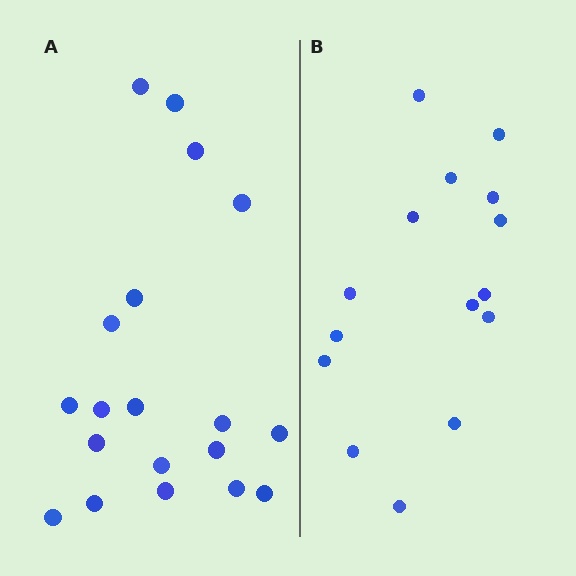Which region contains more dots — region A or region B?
Region A (the left region) has more dots.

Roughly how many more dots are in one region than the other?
Region A has about 4 more dots than region B.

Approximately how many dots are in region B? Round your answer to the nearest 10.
About 20 dots. (The exact count is 15, which rounds to 20.)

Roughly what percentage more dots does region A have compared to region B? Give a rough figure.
About 25% more.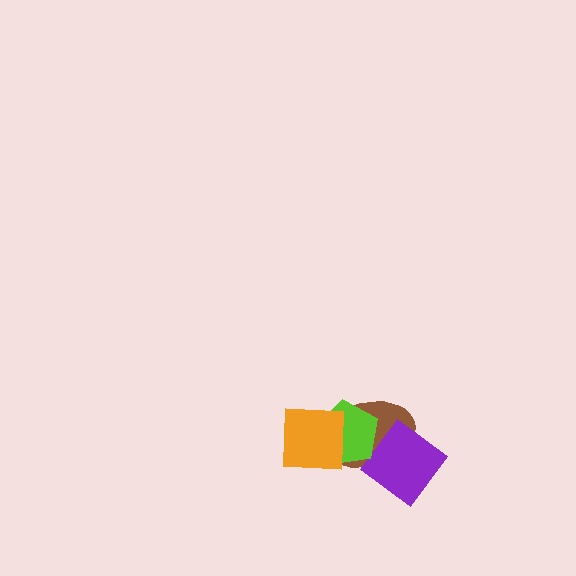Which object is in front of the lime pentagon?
The orange square is in front of the lime pentagon.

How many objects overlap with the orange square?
2 objects overlap with the orange square.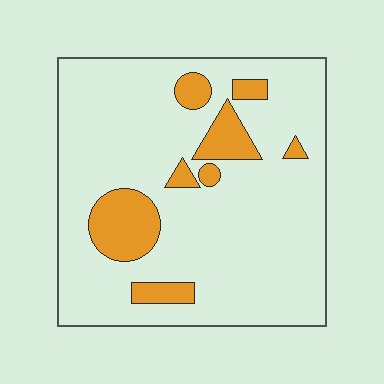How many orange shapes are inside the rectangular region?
8.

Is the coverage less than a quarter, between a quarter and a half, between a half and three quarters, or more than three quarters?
Less than a quarter.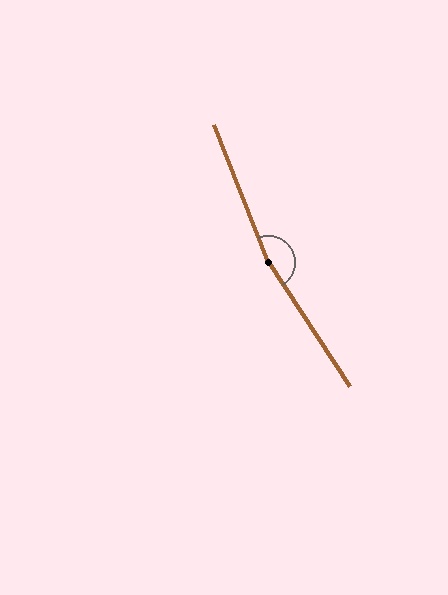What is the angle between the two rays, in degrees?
Approximately 169 degrees.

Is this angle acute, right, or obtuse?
It is obtuse.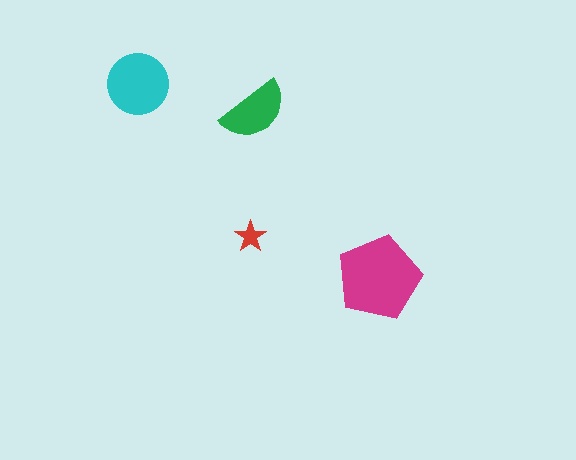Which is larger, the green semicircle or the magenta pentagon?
The magenta pentagon.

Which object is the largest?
The magenta pentagon.